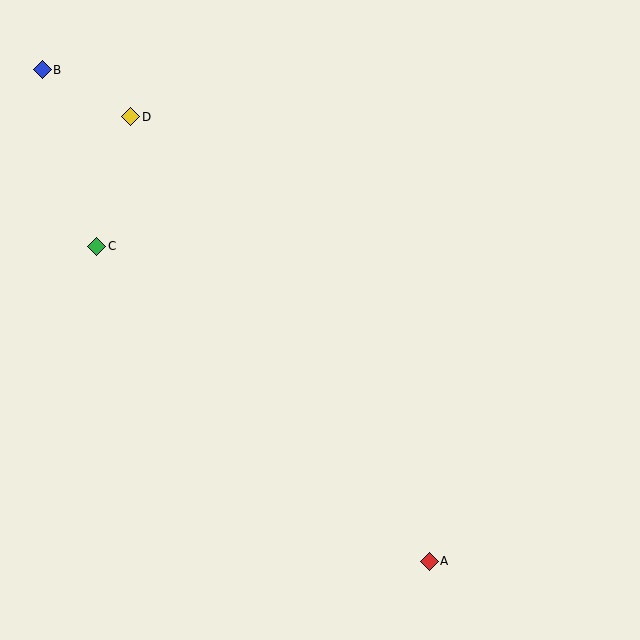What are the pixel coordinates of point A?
Point A is at (429, 561).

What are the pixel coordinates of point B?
Point B is at (42, 70).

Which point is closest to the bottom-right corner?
Point A is closest to the bottom-right corner.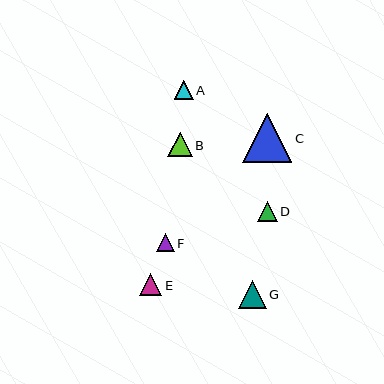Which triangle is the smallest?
Triangle F is the smallest with a size of approximately 18 pixels.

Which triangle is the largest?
Triangle C is the largest with a size of approximately 49 pixels.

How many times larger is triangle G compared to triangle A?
Triangle G is approximately 1.5 times the size of triangle A.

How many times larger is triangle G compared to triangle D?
Triangle G is approximately 1.4 times the size of triangle D.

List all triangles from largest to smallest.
From largest to smallest: C, G, B, E, D, A, F.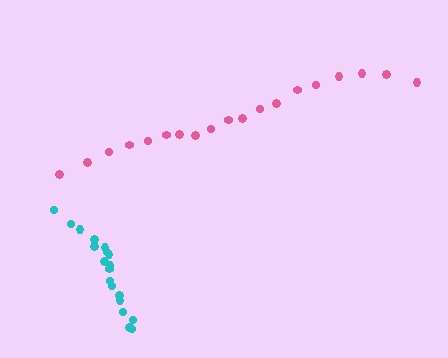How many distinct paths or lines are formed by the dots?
There are 2 distinct paths.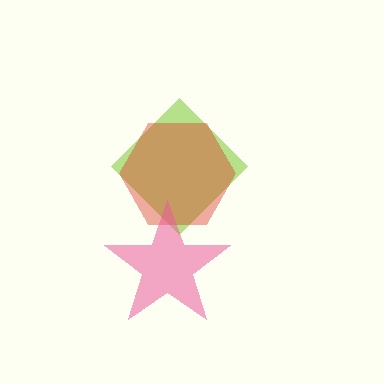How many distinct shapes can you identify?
There are 3 distinct shapes: a lime diamond, a red hexagon, a pink star.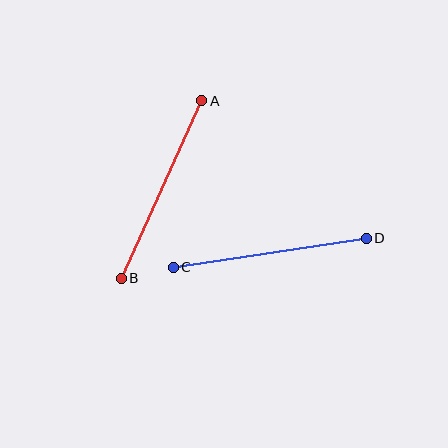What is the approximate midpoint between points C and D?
The midpoint is at approximately (270, 253) pixels.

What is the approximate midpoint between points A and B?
The midpoint is at approximately (161, 190) pixels.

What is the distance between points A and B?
The distance is approximately 195 pixels.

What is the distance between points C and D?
The distance is approximately 195 pixels.